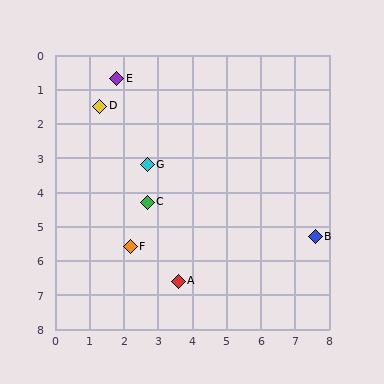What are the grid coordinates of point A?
Point A is at approximately (3.6, 6.6).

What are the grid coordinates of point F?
Point F is at approximately (2.2, 5.6).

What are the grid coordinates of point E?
Point E is at approximately (1.8, 0.7).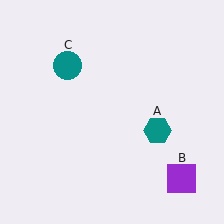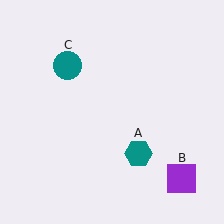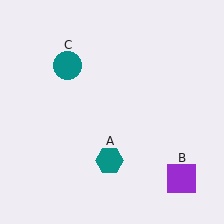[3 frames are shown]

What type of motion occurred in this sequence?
The teal hexagon (object A) rotated clockwise around the center of the scene.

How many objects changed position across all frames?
1 object changed position: teal hexagon (object A).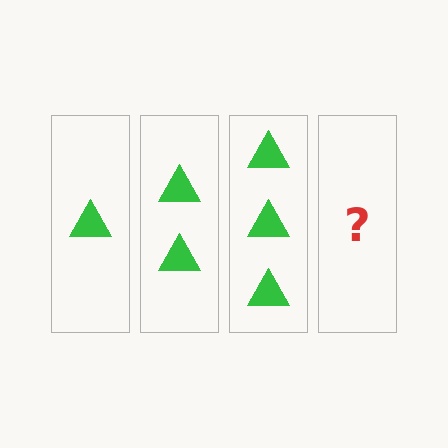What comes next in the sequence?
The next element should be 4 triangles.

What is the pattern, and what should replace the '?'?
The pattern is that each step adds one more triangle. The '?' should be 4 triangles.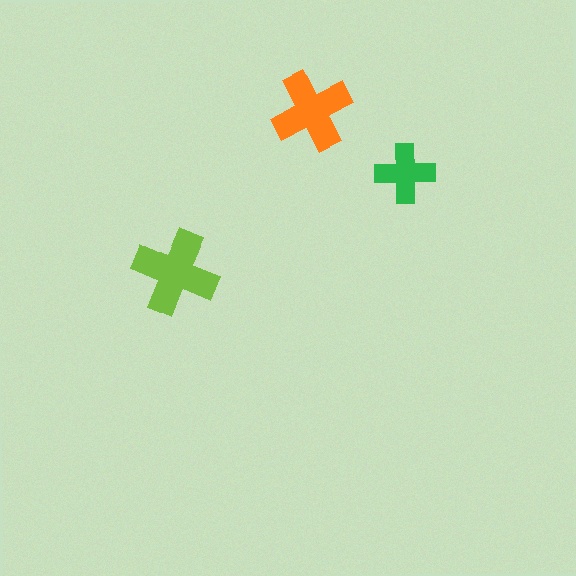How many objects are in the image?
There are 3 objects in the image.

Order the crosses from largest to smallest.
the lime one, the orange one, the green one.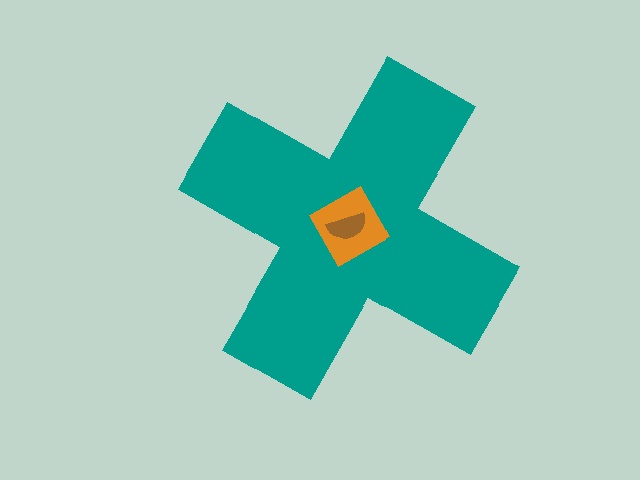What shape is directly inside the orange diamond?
The brown semicircle.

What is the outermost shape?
The teal cross.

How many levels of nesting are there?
3.